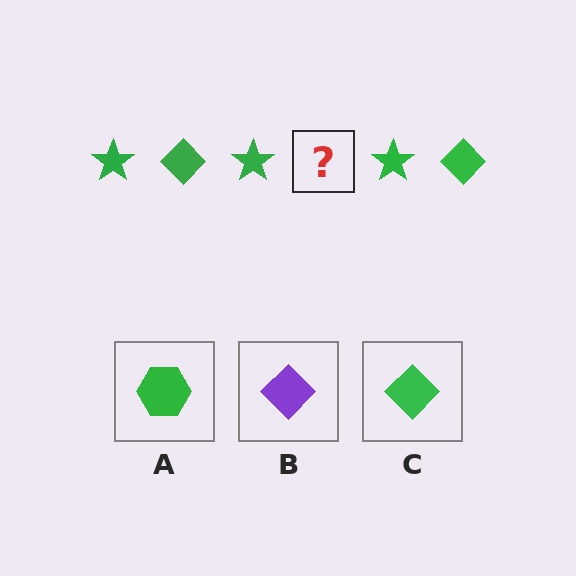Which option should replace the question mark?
Option C.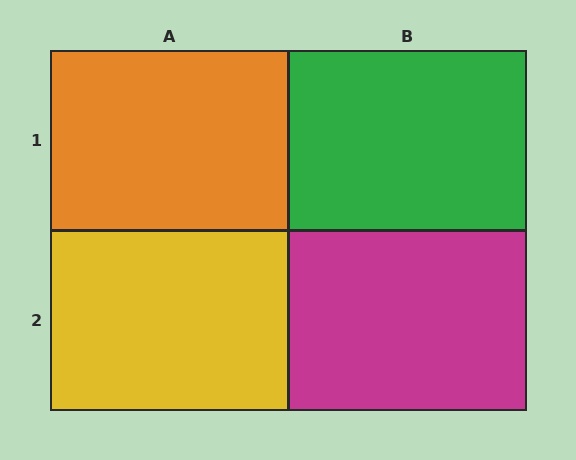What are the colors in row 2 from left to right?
Yellow, magenta.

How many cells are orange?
1 cell is orange.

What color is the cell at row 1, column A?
Orange.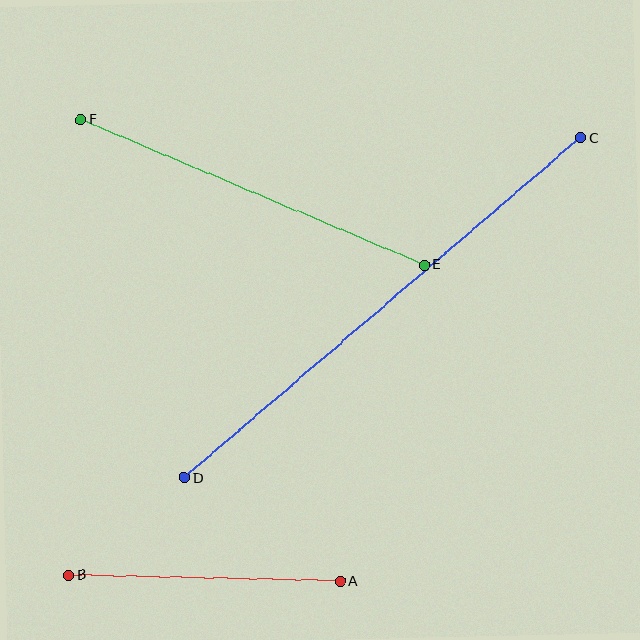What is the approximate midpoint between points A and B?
The midpoint is at approximately (204, 578) pixels.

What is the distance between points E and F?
The distance is approximately 372 pixels.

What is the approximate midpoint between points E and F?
The midpoint is at approximately (253, 192) pixels.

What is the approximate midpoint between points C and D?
The midpoint is at approximately (383, 308) pixels.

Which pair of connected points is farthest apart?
Points C and D are farthest apart.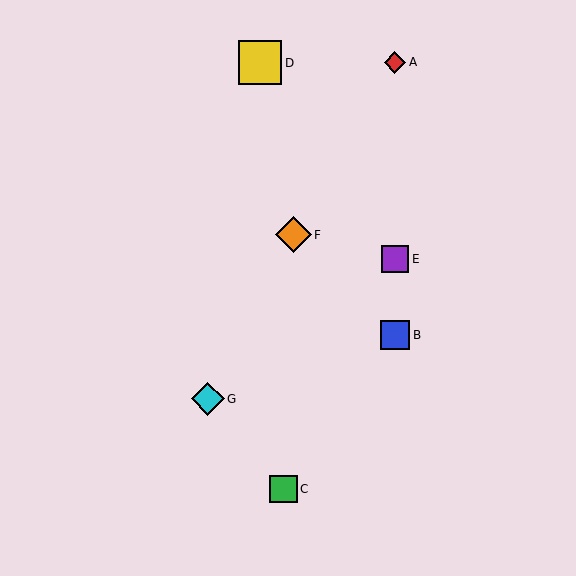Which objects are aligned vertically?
Objects A, B, E are aligned vertically.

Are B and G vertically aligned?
No, B is at x≈395 and G is at x≈208.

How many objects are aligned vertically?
3 objects (A, B, E) are aligned vertically.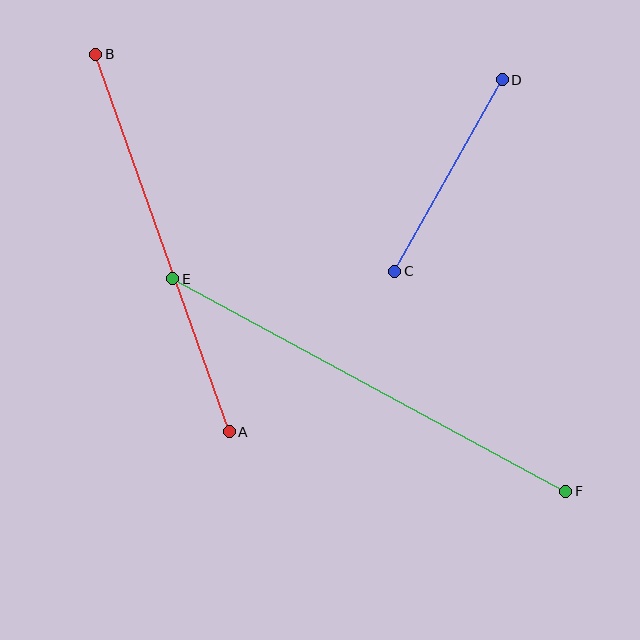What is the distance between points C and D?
The distance is approximately 220 pixels.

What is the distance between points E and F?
The distance is approximately 447 pixels.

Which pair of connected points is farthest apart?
Points E and F are farthest apart.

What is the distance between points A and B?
The distance is approximately 400 pixels.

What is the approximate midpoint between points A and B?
The midpoint is at approximately (162, 243) pixels.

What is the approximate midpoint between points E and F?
The midpoint is at approximately (369, 385) pixels.